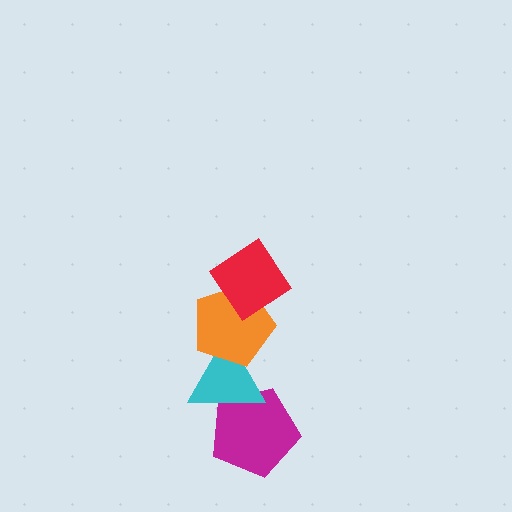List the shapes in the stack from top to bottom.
From top to bottom: the red diamond, the orange pentagon, the cyan triangle, the magenta pentagon.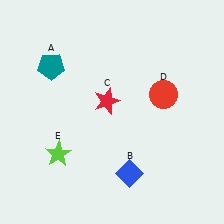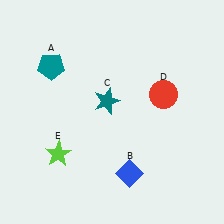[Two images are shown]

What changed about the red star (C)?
In Image 1, C is red. In Image 2, it changed to teal.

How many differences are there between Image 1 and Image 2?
There is 1 difference between the two images.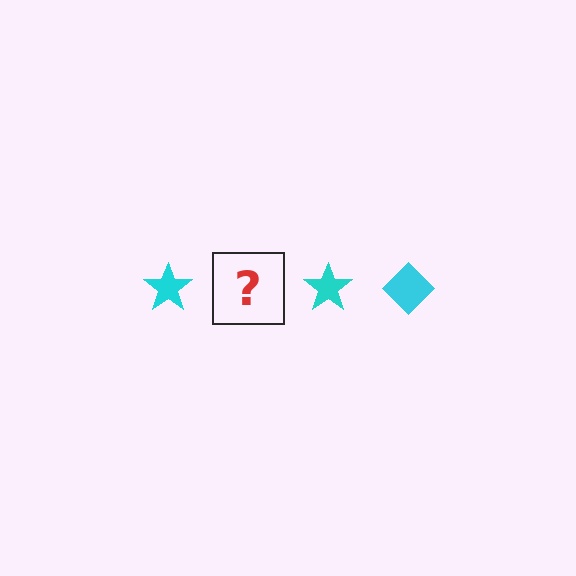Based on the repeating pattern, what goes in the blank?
The blank should be a cyan diamond.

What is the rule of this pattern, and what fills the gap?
The rule is that the pattern cycles through star, diamond shapes in cyan. The gap should be filled with a cyan diamond.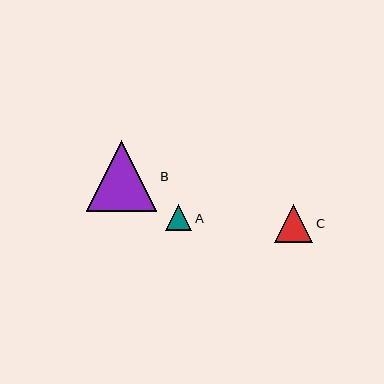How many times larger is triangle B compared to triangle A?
Triangle B is approximately 2.7 times the size of triangle A.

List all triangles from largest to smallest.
From largest to smallest: B, C, A.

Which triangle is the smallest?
Triangle A is the smallest with a size of approximately 26 pixels.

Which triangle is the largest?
Triangle B is the largest with a size of approximately 70 pixels.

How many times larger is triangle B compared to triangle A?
Triangle B is approximately 2.7 times the size of triangle A.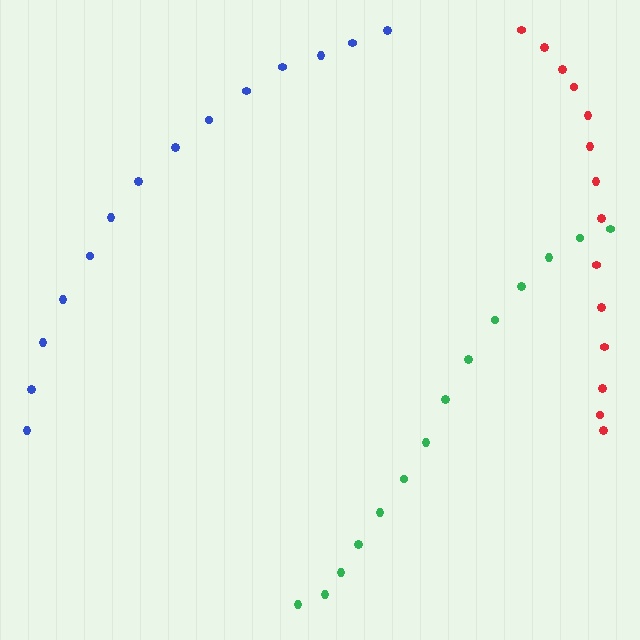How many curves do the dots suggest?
There are 3 distinct paths.